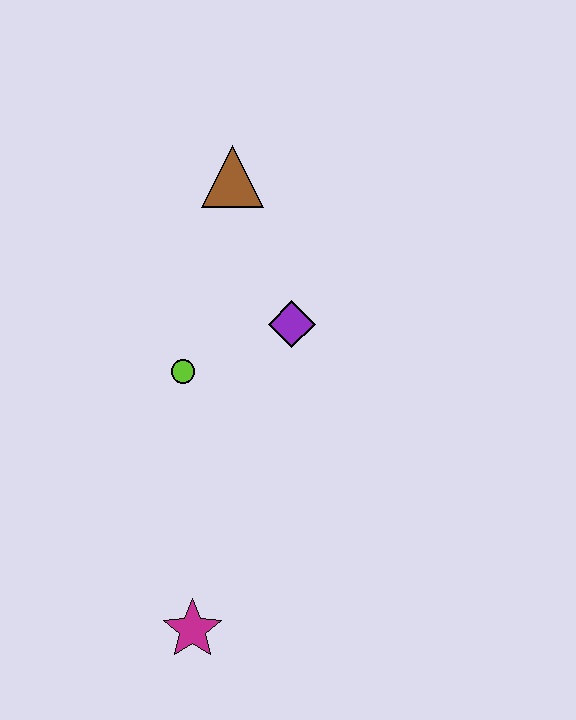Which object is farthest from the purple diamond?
The magenta star is farthest from the purple diamond.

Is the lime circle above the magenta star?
Yes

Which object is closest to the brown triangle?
The purple diamond is closest to the brown triangle.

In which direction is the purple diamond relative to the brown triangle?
The purple diamond is below the brown triangle.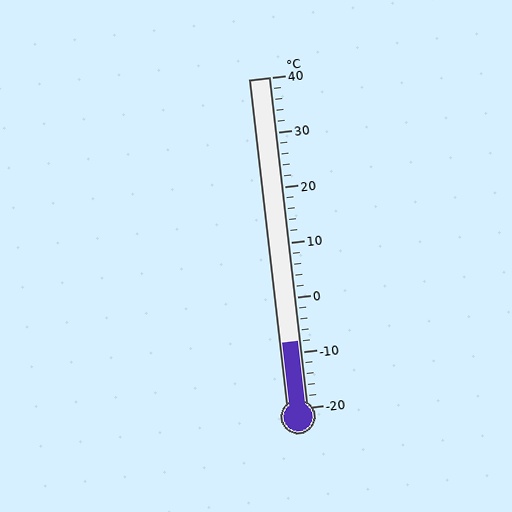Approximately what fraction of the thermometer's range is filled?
The thermometer is filled to approximately 20% of its range.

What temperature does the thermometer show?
The thermometer shows approximately -8°C.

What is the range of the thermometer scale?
The thermometer scale ranges from -20°C to 40°C.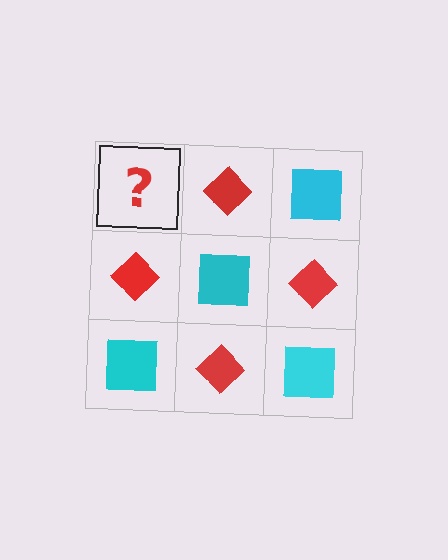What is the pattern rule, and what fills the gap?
The rule is that it alternates cyan square and red diamond in a checkerboard pattern. The gap should be filled with a cyan square.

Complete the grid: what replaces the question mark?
The question mark should be replaced with a cyan square.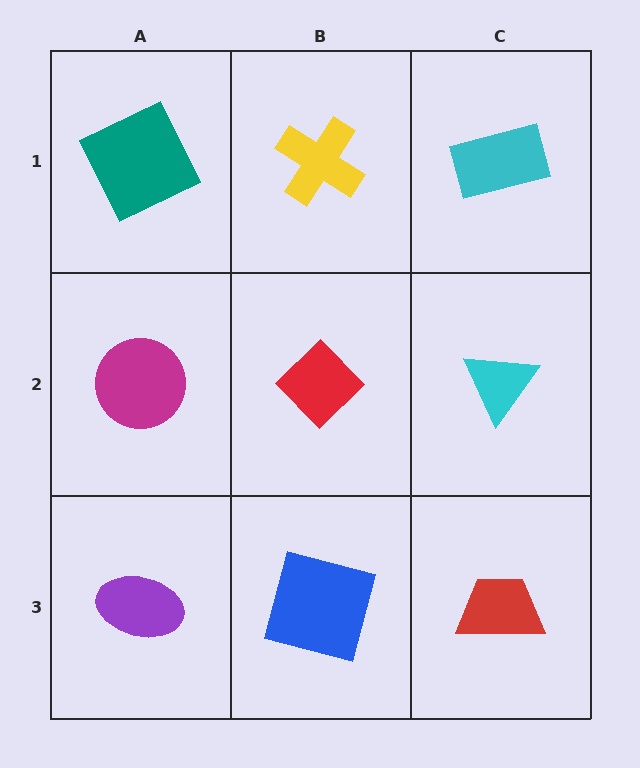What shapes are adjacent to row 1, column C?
A cyan triangle (row 2, column C), a yellow cross (row 1, column B).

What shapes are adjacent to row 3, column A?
A magenta circle (row 2, column A), a blue square (row 3, column B).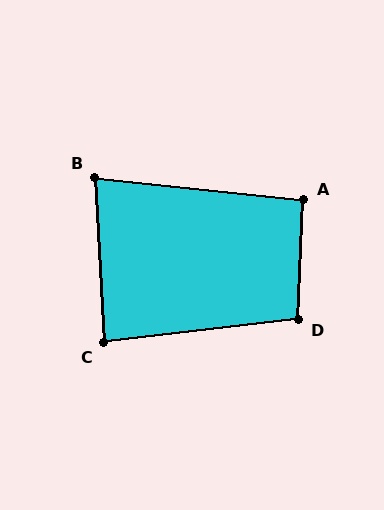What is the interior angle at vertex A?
Approximately 94 degrees (approximately right).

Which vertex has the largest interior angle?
D, at approximately 99 degrees.